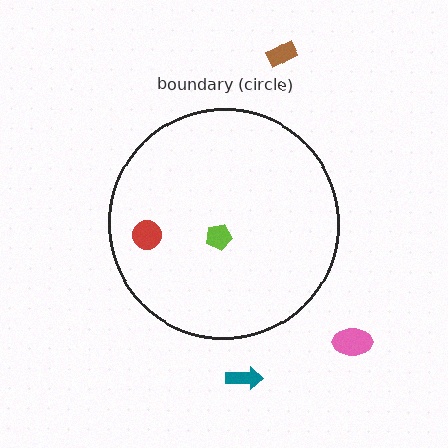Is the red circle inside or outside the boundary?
Inside.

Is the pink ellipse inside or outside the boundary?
Outside.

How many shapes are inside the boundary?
2 inside, 3 outside.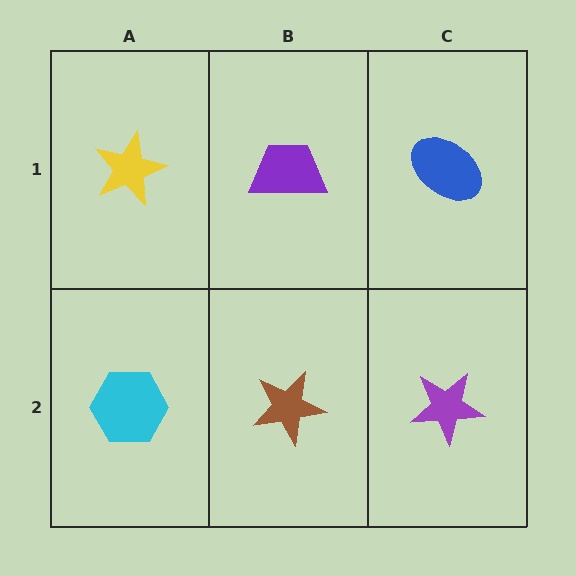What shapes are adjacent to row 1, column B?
A brown star (row 2, column B), a yellow star (row 1, column A), a blue ellipse (row 1, column C).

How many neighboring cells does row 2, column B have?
3.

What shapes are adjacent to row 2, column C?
A blue ellipse (row 1, column C), a brown star (row 2, column B).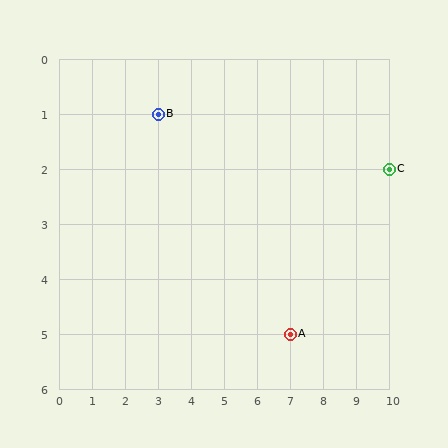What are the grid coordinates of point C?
Point C is at grid coordinates (10, 2).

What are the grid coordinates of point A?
Point A is at grid coordinates (7, 5).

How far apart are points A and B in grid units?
Points A and B are 4 columns and 4 rows apart (about 5.7 grid units diagonally).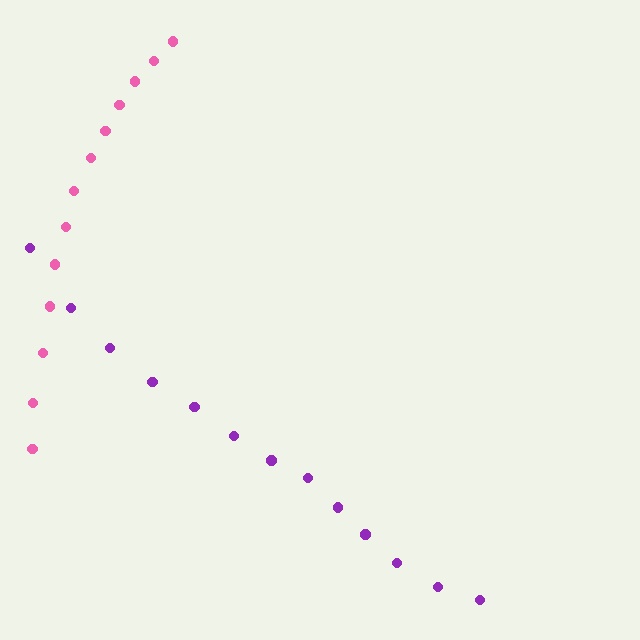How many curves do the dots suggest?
There are 2 distinct paths.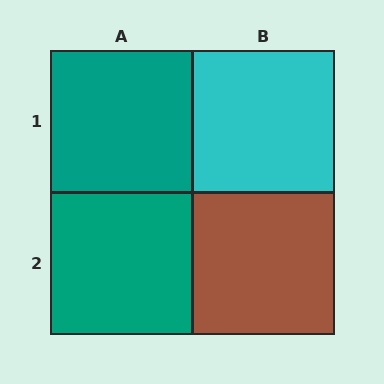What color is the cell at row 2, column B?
Brown.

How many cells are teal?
2 cells are teal.